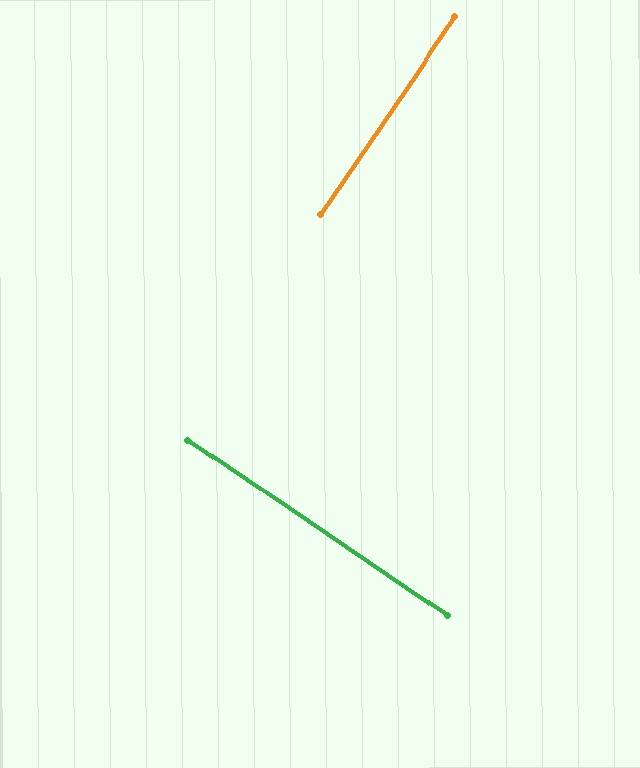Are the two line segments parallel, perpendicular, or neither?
Perpendicular — they meet at approximately 90°.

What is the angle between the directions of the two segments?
Approximately 90 degrees.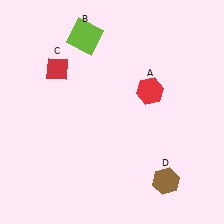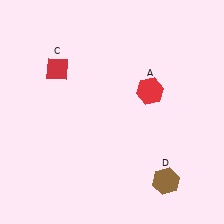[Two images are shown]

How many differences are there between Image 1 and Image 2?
There is 1 difference between the two images.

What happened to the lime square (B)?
The lime square (B) was removed in Image 2. It was in the top-left area of Image 1.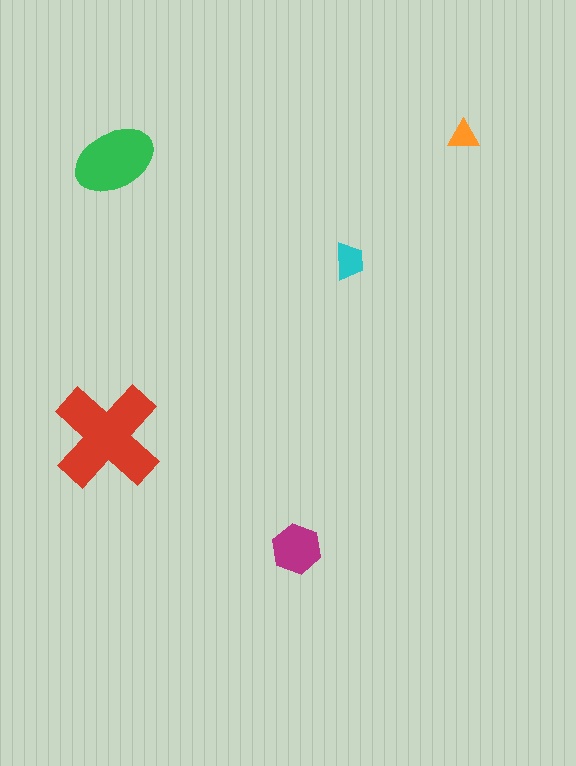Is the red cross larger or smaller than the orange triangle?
Larger.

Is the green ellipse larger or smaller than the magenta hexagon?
Larger.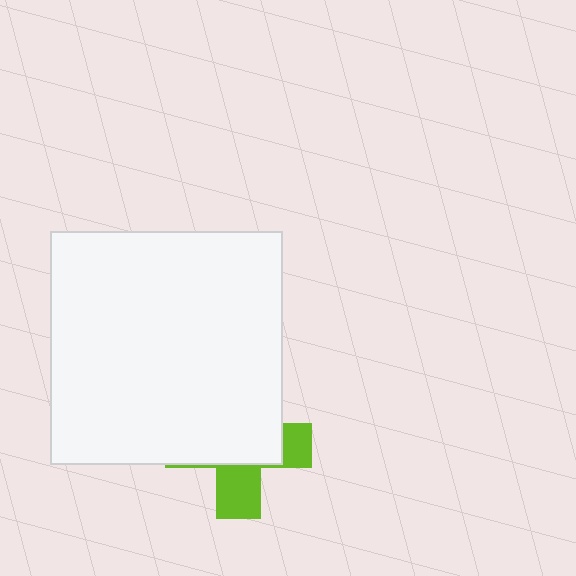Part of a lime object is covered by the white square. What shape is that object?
It is a cross.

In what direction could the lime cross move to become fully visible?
The lime cross could move down. That would shift it out from behind the white square entirely.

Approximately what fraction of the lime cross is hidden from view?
Roughly 66% of the lime cross is hidden behind the white square.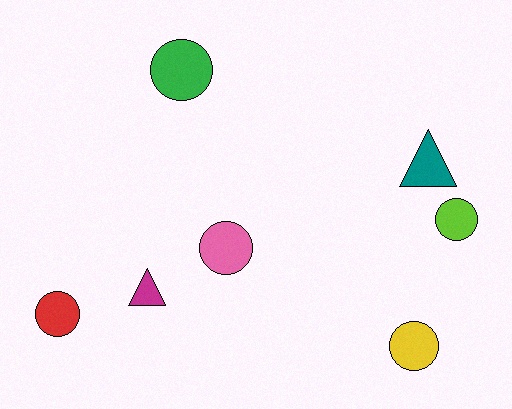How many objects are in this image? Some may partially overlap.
There are 7 objects.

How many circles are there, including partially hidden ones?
There are 5 circles.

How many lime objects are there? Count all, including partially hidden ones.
There is 1 lime object.